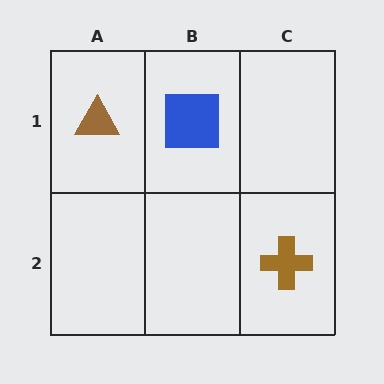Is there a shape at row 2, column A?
No, that cell is empty.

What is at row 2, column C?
A brown cross.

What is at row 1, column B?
A blue square.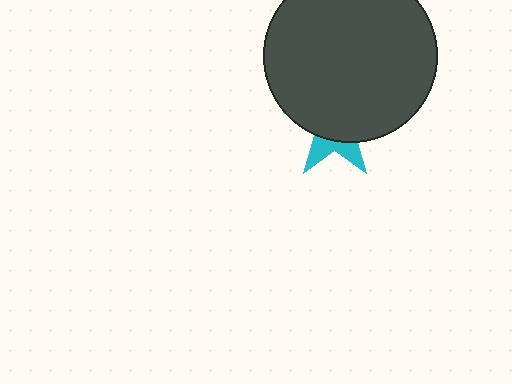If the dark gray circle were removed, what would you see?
You would see the complete cyan star.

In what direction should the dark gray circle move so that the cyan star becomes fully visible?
The dark gray circle should move up. That is the shortest direction to clear the overlap and leave the cyan star fully visible.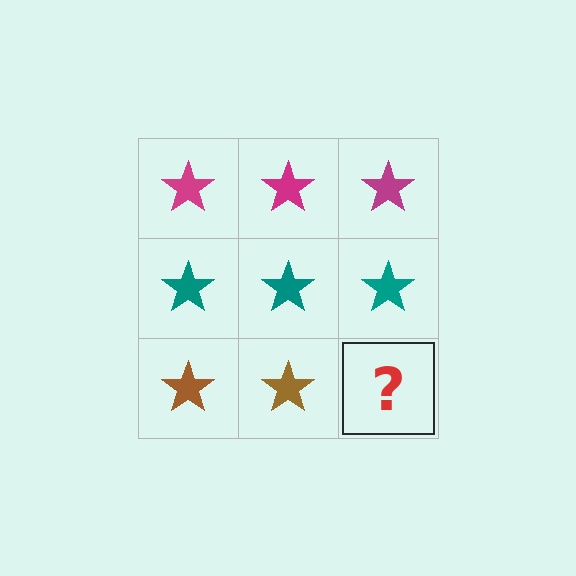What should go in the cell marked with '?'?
The missing cell should contain a brown star.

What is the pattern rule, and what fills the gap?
The rule is that each row has a consistent color. The gap should be filled with a brown star.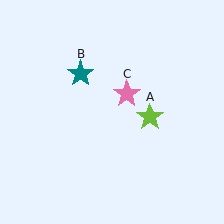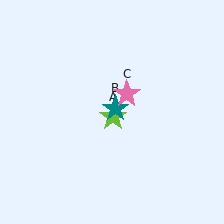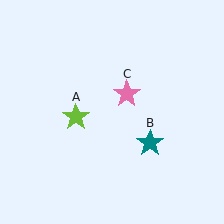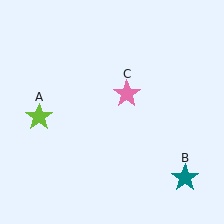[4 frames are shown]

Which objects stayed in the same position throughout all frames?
Pink star (object C) remained stationary.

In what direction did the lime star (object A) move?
The lime star (object A) moved left.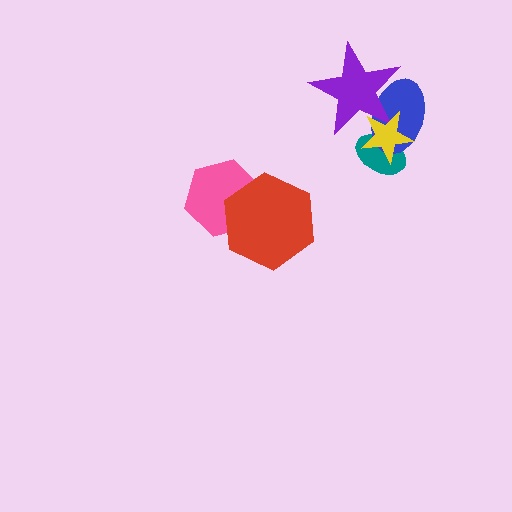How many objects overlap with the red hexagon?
1 object overlaps with the red hexagon.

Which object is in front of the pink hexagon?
The red hexagon is in front of the pink hexagon.